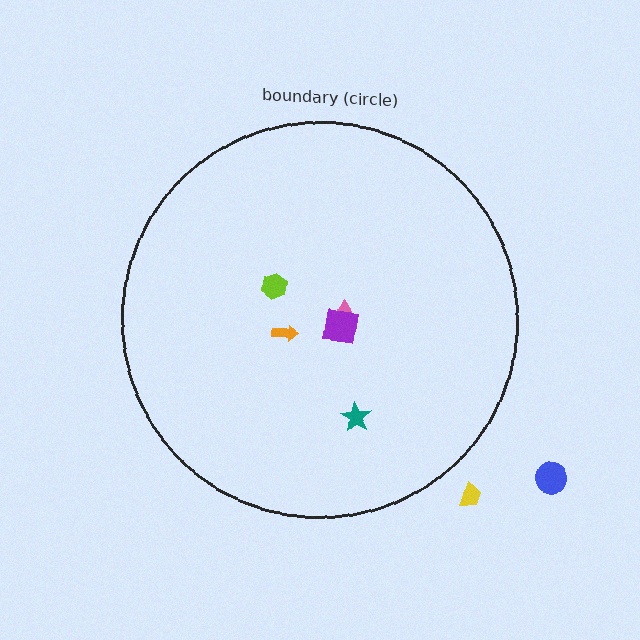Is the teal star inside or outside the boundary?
Inside.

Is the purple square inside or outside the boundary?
Inside.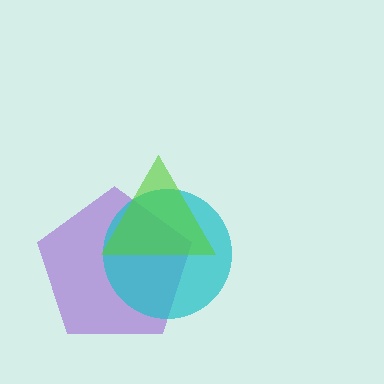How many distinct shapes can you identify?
There are 3 distinct shapes: a purple pentagon, a cyan circle, a lime triangle.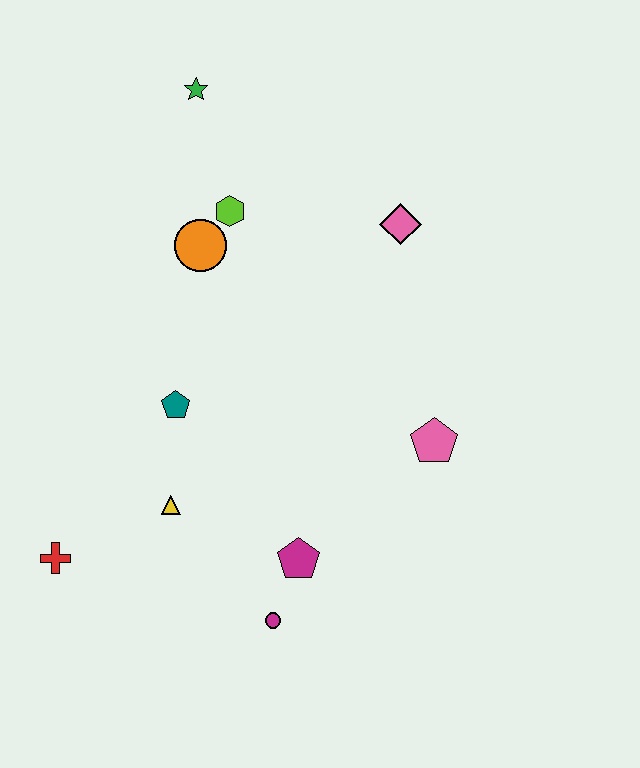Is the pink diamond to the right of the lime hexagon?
Yes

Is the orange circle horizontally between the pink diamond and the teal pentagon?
Yes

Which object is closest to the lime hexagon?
The orange circle is closest to the lime hexagon.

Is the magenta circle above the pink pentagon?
No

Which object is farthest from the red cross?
The green star is farthest from the red cross.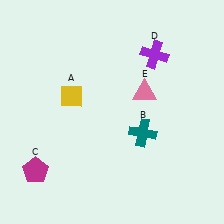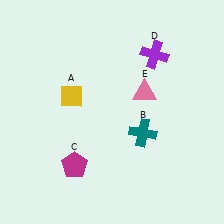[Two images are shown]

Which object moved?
The magenta pentagon (C) moved right.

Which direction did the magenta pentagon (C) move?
The magenta pentagon (C) moved right.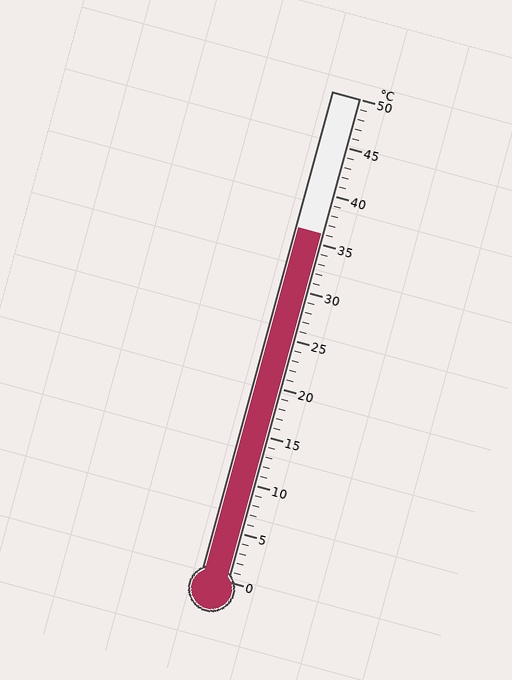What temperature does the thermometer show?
The thermometer shows approximately 36°C.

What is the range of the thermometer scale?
The thermometer scale ranges from 0°C to 50°C.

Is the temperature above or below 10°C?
The temperature is above 10°C.